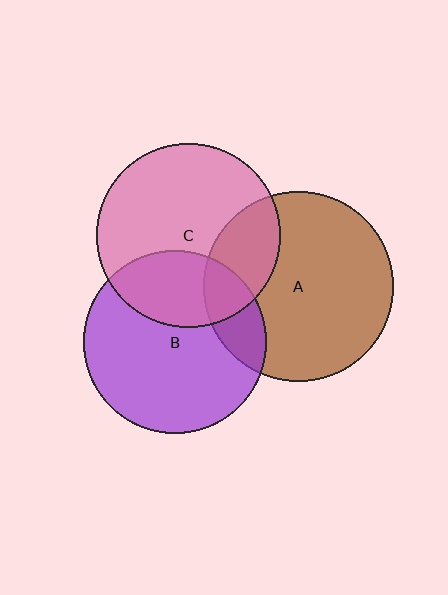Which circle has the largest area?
Circle A (brown).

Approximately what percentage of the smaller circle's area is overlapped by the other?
Approximately 25%.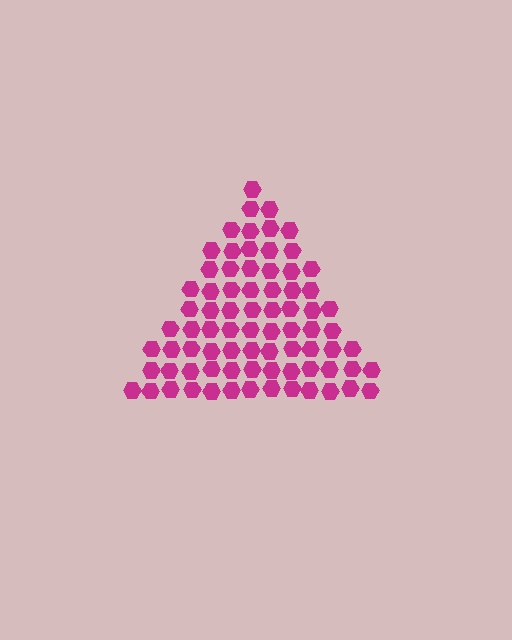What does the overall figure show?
The overall figure shows a triangle.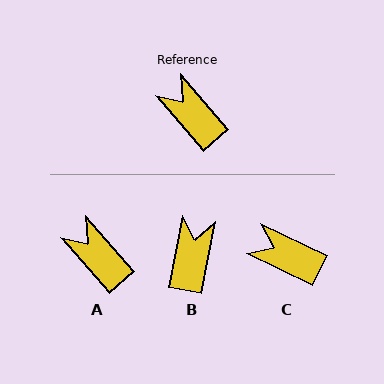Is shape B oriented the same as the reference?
No, it is off by about 52 degrees.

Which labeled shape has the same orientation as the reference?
A.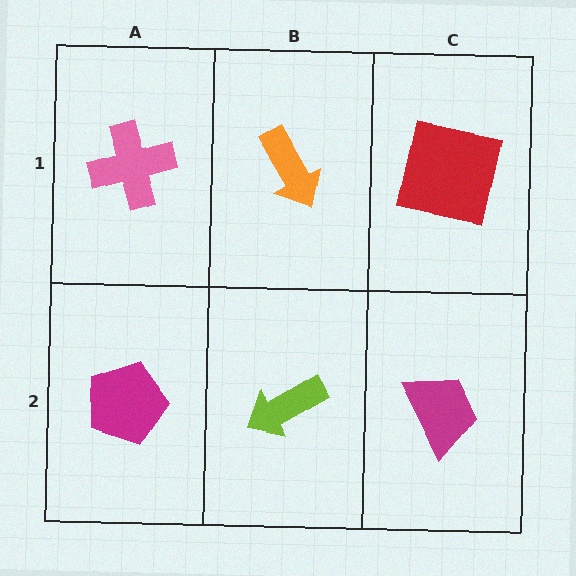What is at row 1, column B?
An orange arrow.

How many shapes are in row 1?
3 shapes.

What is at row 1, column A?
A pink cross.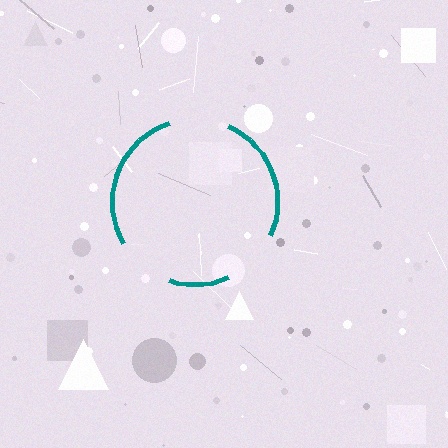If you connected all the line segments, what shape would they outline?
They would outline a circle.